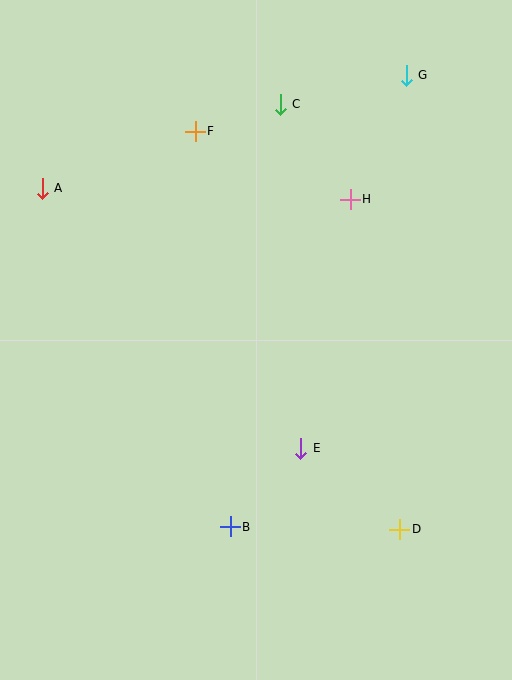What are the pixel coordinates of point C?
Point C is at (280, 104).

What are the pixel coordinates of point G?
Point G is at (406, 75).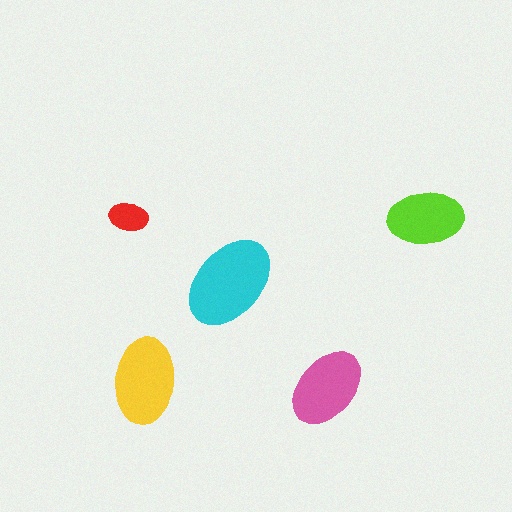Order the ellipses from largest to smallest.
the cyan one, the yellow one, the pink one, the lime one, the red one.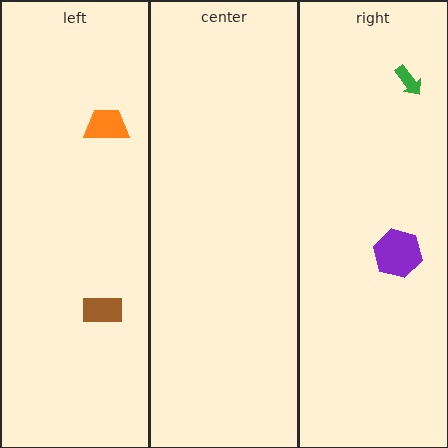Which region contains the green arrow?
The right region.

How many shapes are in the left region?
2.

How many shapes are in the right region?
2.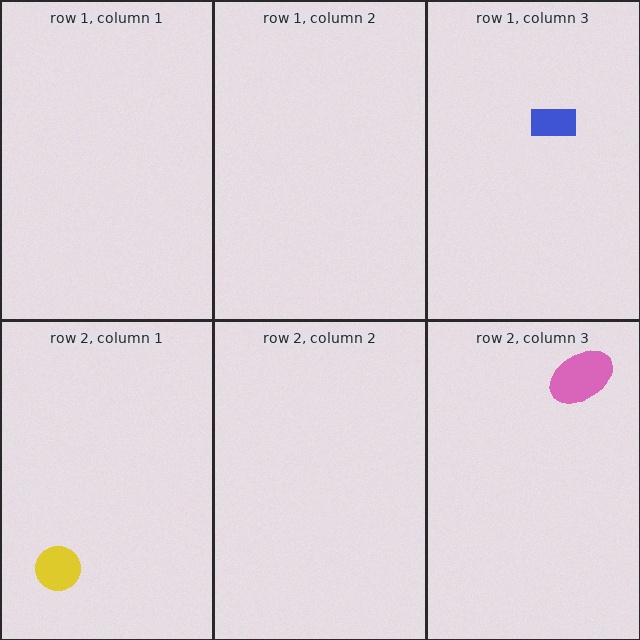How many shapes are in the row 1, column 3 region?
1.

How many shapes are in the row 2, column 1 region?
1.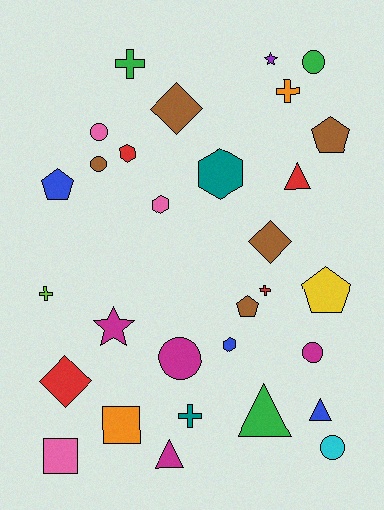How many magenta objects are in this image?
There are 4 magenta objects.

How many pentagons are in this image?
There are 4 pentagons.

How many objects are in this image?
There are 30 objects.